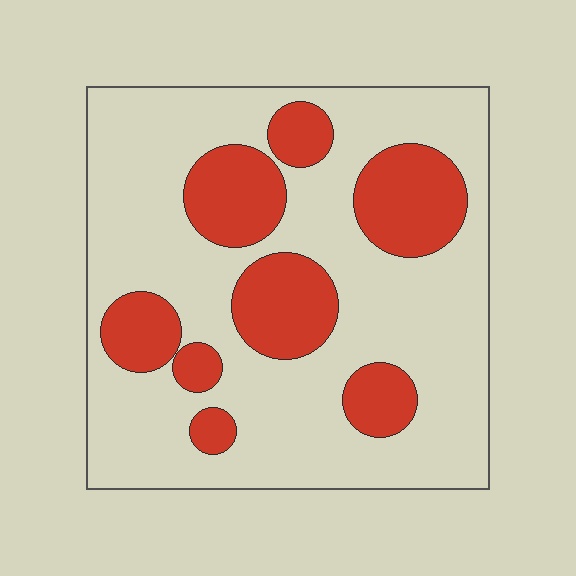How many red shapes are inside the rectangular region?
8.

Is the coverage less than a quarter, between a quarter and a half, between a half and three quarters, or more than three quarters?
Between a quarter and a half.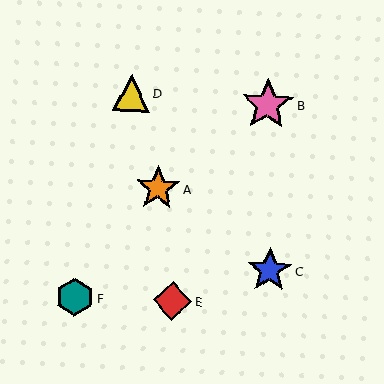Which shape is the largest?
The pink star (labeled B) is the largest.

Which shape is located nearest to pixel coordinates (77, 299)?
The teal hexagon (labeled F) at (75, 297) is nearest to that location.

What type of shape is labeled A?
Shape A is an orange star.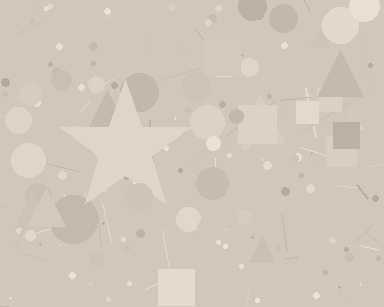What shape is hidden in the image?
A star is hidden in the image.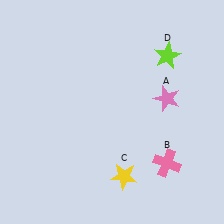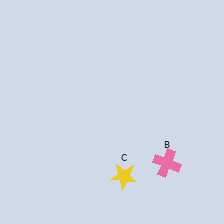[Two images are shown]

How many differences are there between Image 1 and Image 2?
There are 2 differences between the two images.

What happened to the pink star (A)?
The pink star (A) was removed in Image 2. It was in the top-right area of Image 1.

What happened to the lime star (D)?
The lime star (D) was removed in Image 2. It was in the top-right area of Image 1.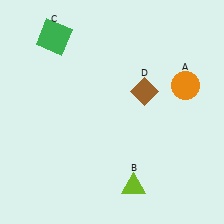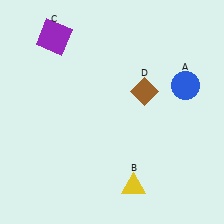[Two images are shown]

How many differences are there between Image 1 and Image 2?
There are 3 differences between the two images.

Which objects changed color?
A changed from orange to blue. B changed from lime to yellow. C changed from green to purple.